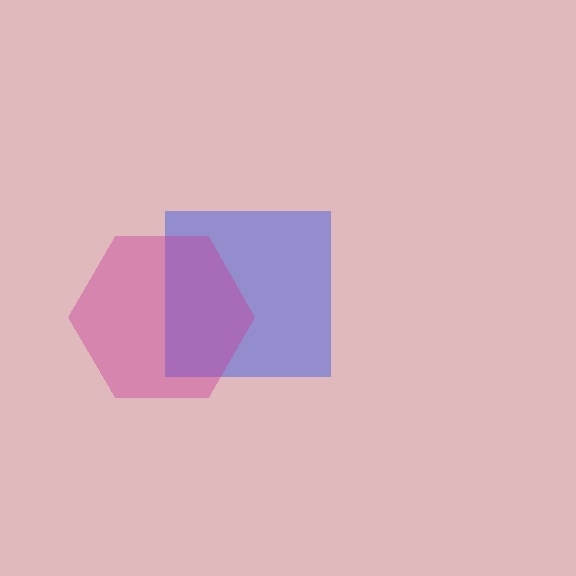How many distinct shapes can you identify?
There are 2 distinct shapes: a blue square, a magenta hexagon.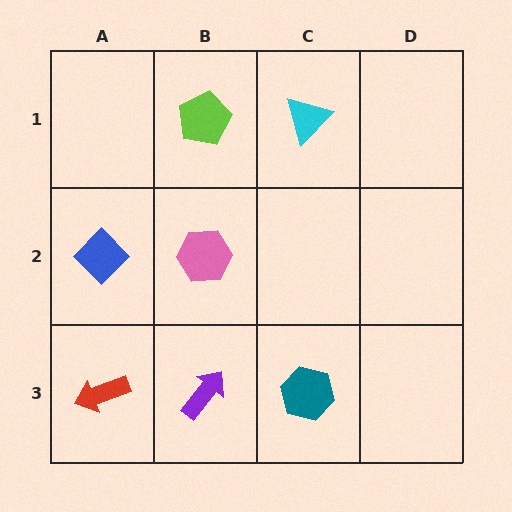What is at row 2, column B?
A pink hexagon.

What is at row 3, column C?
A teal hexagon.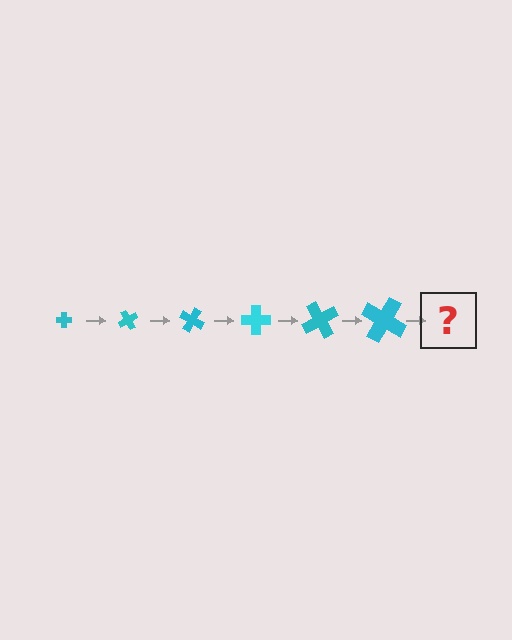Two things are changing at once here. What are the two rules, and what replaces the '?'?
The two rules are that the cross grows larger each step and it rotates 60 degrees each step. The '?' should be a cross, larger than the previous one and rotated 360 degrees from the start.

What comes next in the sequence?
The next element should be a cross, larger than the previous one and rotated 360 degrees from the start.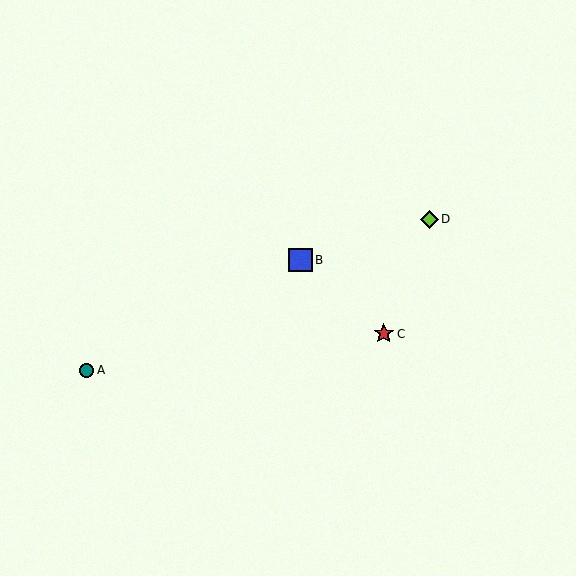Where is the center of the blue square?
The center of the blue square is at (300, 260).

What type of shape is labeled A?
Shape A is a teal circle.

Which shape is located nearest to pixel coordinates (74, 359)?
The teal circle (labeled A) at (87, 370) is nearest to that location.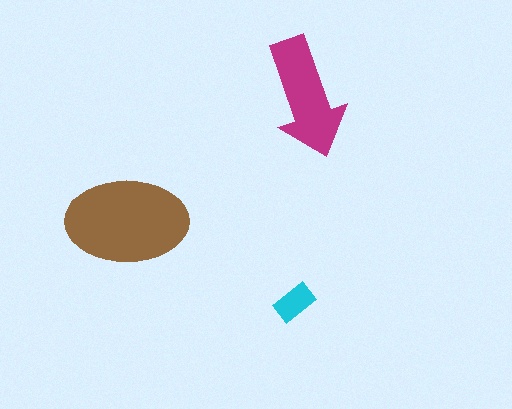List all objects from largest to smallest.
The brown ellipse, the magenta arrow, the cyan rectangle.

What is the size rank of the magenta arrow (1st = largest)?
2nd.